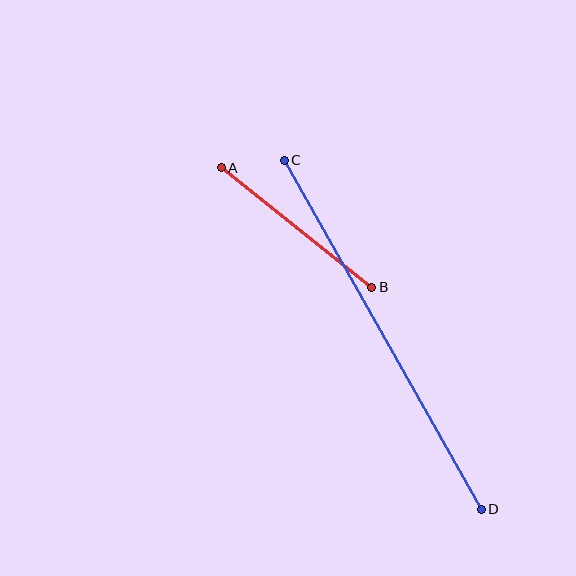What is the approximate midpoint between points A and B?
The midpoint is at approximately (297, 227) pixels.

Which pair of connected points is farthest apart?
Points C and D are farthest apart.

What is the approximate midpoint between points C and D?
The midpoint is at approximately (383, 335) pixels.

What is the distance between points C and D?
The distance is approximately 401 pixels.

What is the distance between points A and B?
The distance is approximately 192 pixels.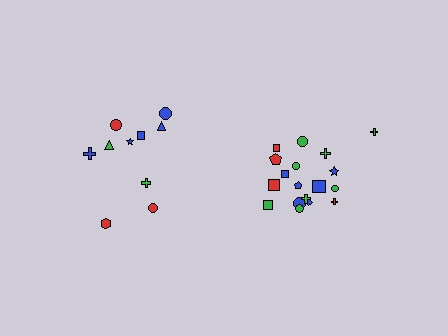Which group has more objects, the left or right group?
The right group.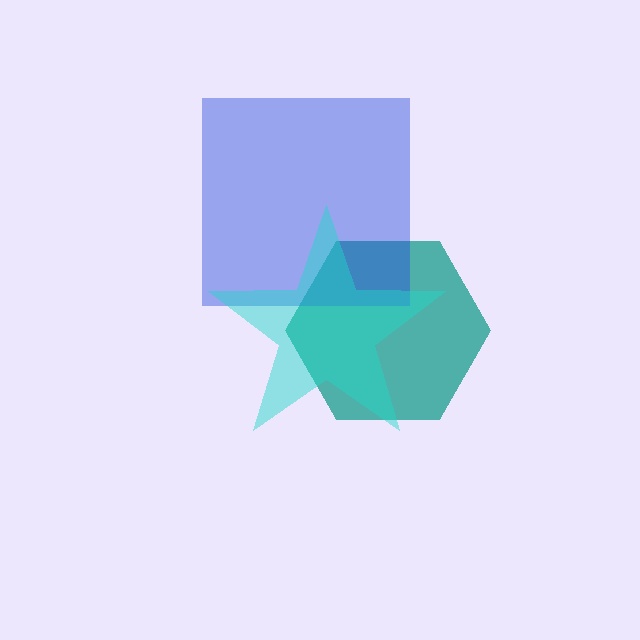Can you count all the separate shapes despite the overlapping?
Yes, there are 3 separate shapes.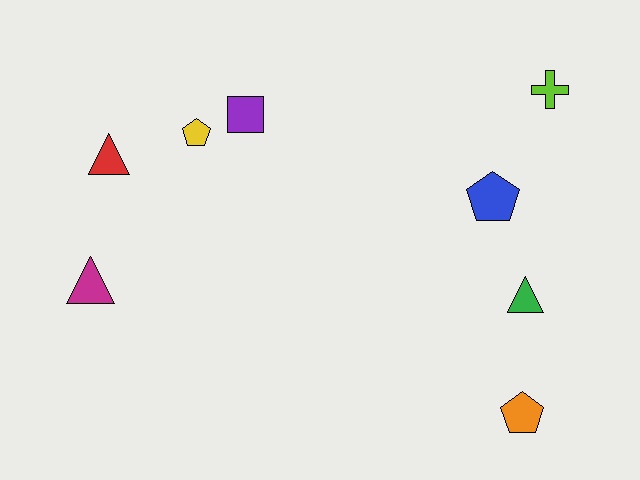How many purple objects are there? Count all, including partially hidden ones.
There is 1 purple object.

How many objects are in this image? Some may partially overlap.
There are 8 objects.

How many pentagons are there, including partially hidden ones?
There are 3 pentagons.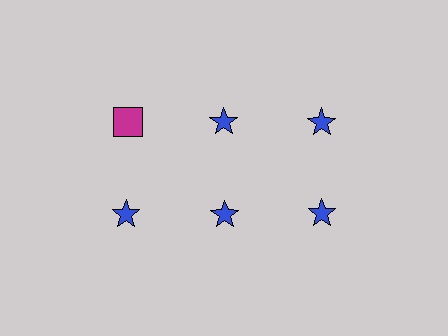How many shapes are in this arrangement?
There are 6 shapes arranged in a grid pattern.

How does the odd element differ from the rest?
It differs in both color (magenta instead of blue) and shape (square instead of star).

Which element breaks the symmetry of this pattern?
The magenta square in the top row, leftmost column breaks the symmetry. All other shapes are blue stars.